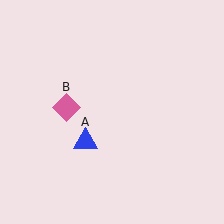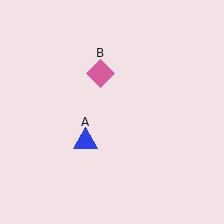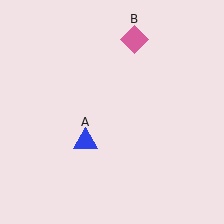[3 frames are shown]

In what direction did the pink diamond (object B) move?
The pink diamond (object B) moved up and to the right.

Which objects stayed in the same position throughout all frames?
Blue triangle (object A) remained stationary.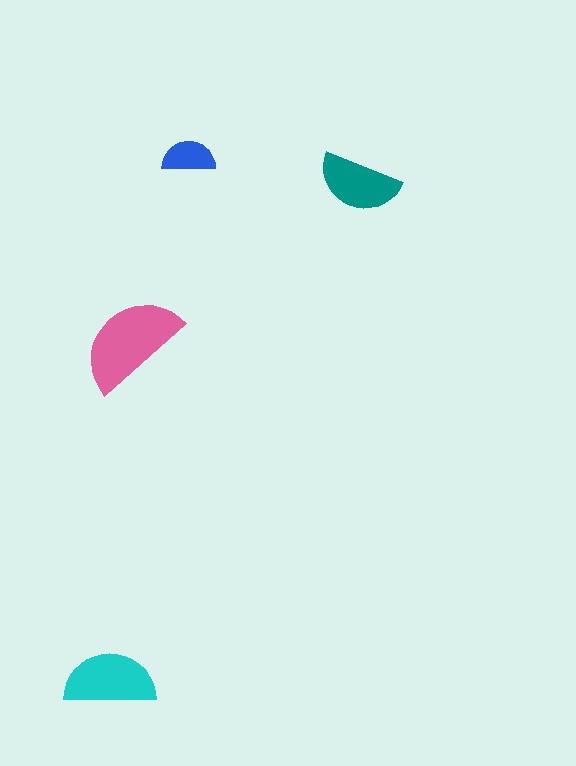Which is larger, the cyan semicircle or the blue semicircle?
The cyan one.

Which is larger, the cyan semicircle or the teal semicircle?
The cyan one.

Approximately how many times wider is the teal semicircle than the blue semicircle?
About 1.5 times wider.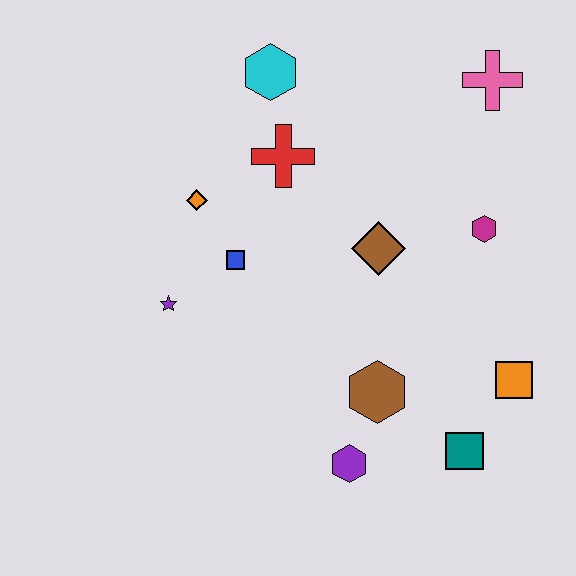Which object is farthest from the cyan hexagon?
The teal square is farthest from the cyan hexagon.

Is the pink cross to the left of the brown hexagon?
No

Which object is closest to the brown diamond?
The magenta hexagon is closest to the brown diamond.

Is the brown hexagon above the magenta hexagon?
No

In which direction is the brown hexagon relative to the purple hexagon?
The brown hexagon is above the purple hexagon.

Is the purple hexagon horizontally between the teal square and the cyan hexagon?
Yes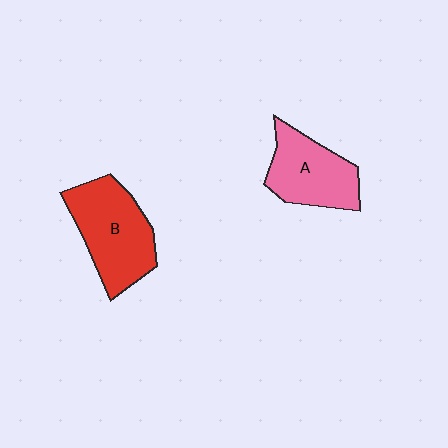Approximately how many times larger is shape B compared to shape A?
Approximately 1.2 times.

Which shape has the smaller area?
Shape A (pink).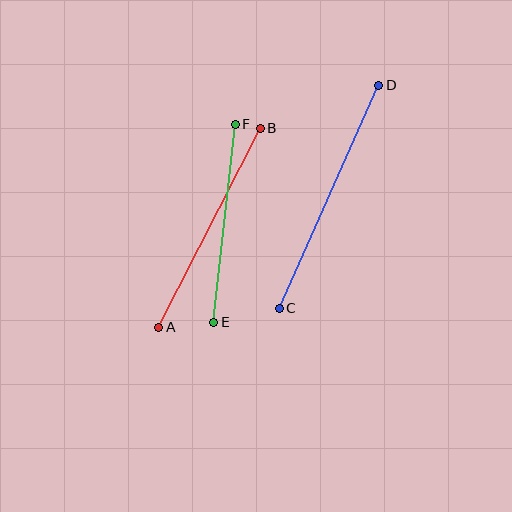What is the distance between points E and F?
The distance is approximately 199 pixels.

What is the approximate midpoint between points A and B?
The midpoint is at approximately (210, 228) pixels.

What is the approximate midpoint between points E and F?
The midpoint is at approximately (224, 223) pixels.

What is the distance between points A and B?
The distance is approximately 223 pixels.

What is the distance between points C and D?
The distance is approximately 245 pixels.